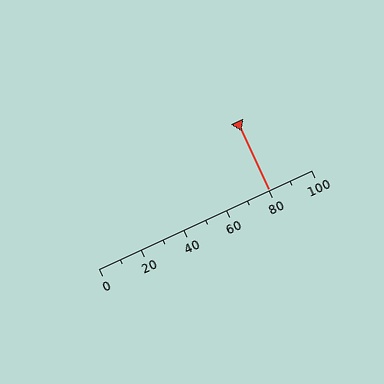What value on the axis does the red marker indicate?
The marker indicates approximately 80.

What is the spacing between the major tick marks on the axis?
The major ticks are spaced 20 apart.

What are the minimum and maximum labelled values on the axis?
The axis runs from 0 to 100.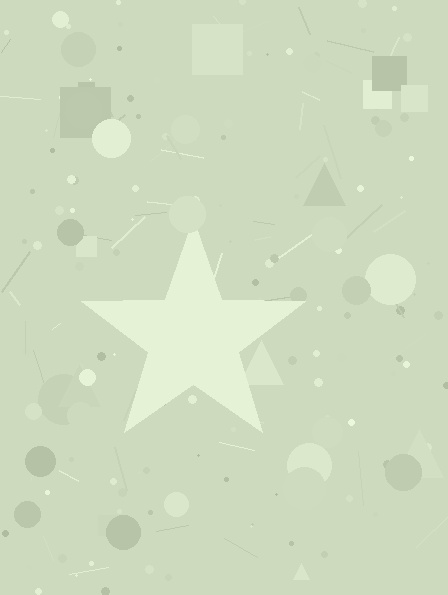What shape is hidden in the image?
A star is hidden in the image.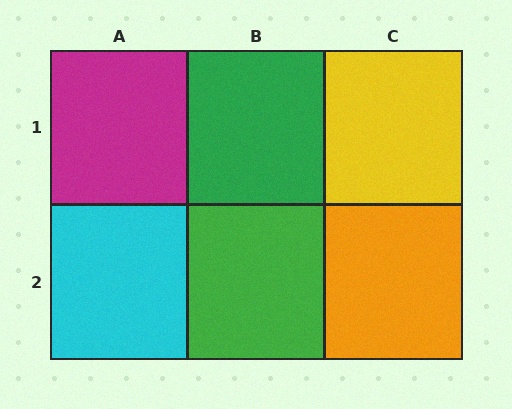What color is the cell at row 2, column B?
Green.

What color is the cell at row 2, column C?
Orange.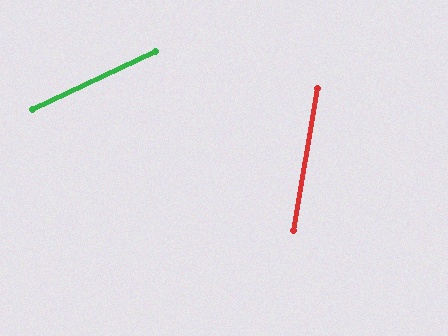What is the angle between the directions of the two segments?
Approximately 56 degrees.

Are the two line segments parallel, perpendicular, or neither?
Neither parallel nor perpendicular — they differ by about 56°.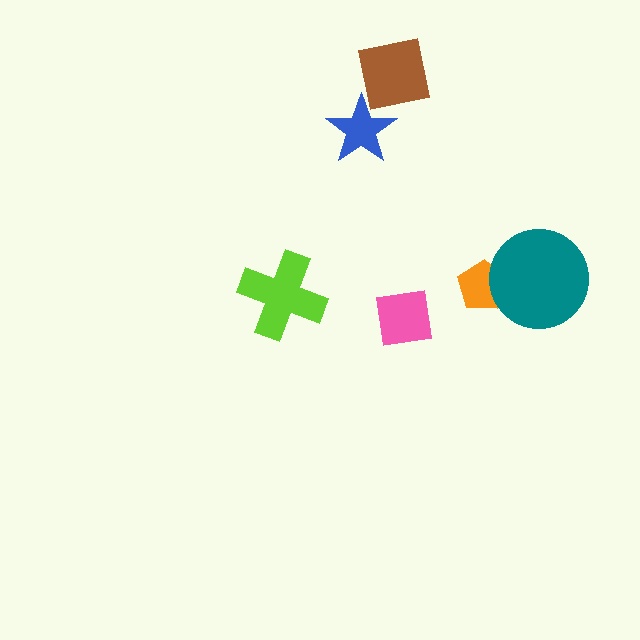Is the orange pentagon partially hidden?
Yes, it is partially covered by another shape.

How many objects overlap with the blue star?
0 objects overlap with the blue star.